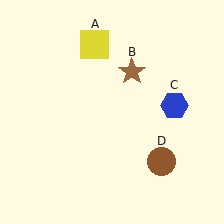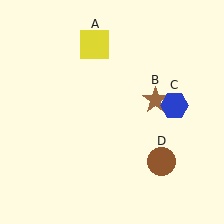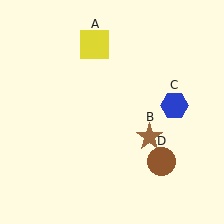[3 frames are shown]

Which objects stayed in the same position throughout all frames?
Yellow square (object A) and blue hexagon (object C) and brown circle (object D) remained stationary.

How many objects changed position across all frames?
1 object changed position: brown star (object B).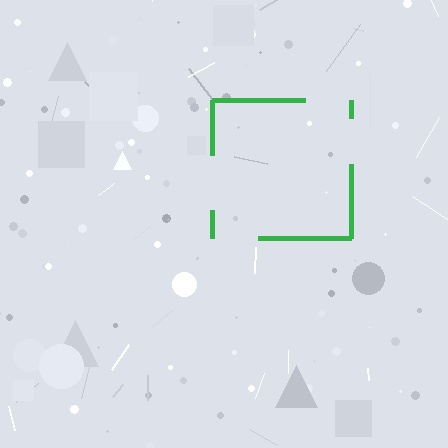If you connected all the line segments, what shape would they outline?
They would outline a square.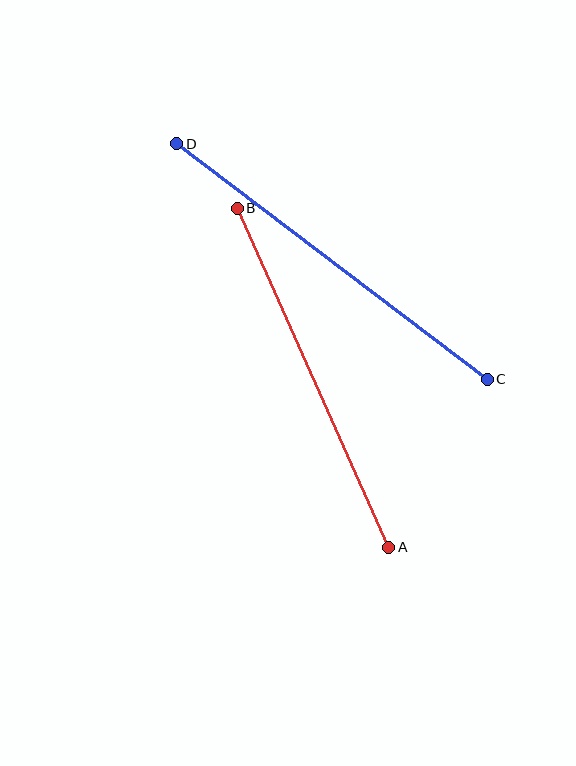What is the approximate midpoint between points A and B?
The midpoint is at approximately (313, 378) pixels.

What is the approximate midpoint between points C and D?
The midpoint is at approximately (332, 262) pixels.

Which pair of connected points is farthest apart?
Points C and D are farthest apart.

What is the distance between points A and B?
The distance is approximately 371 pixels.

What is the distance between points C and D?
The distance is approximately 390 pixels.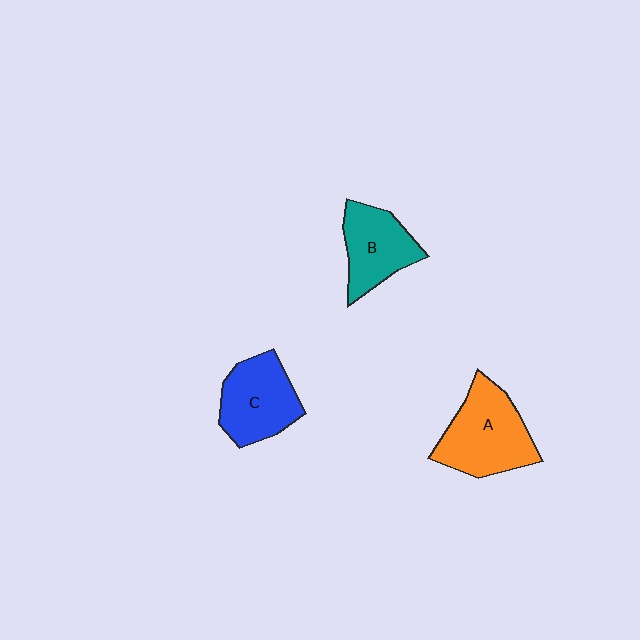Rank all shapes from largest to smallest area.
From largest to smallest: A (orange), C (blue), B (teal).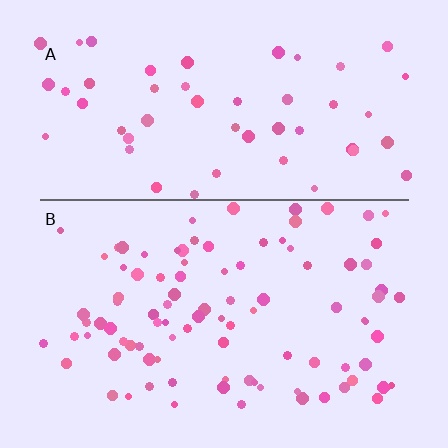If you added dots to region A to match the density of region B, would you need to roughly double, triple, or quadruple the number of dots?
Approximately double.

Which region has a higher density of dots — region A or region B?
B (the bottom).